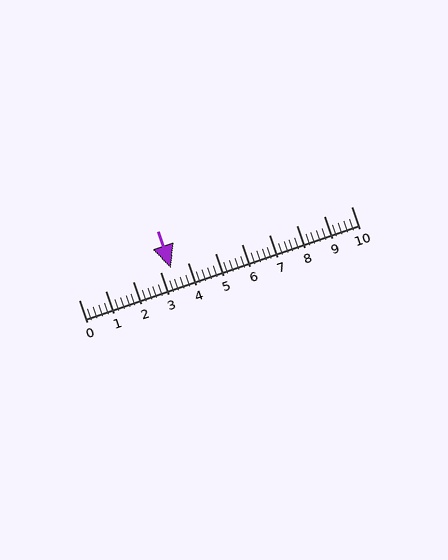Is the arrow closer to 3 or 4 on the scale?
The arrow is closer to 3.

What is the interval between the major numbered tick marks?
The major tick marks are spaced 1 units apart.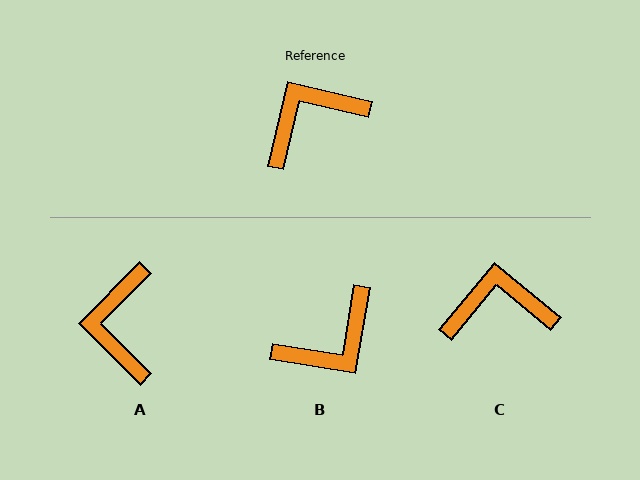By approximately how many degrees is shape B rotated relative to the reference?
Approximately 176 degrees clockwise.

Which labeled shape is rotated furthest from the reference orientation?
B, about 176 degrees away.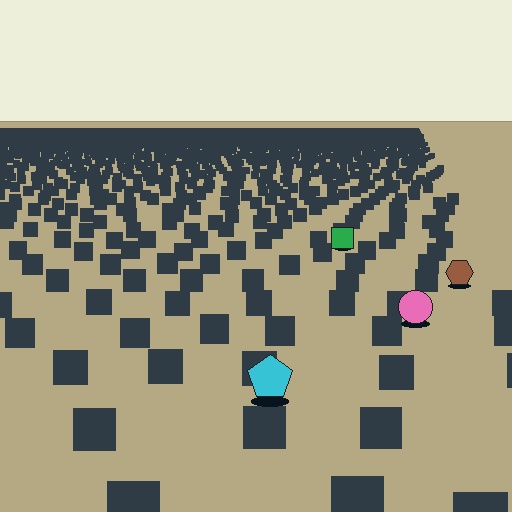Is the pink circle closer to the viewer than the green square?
Yes. The pink circle is closer — you can tell from the texture gradient: the ground texture is coarser near it.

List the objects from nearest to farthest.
From nearest to farthest: the cyan pentagon, the pink circle, the brown hexagon, the green square.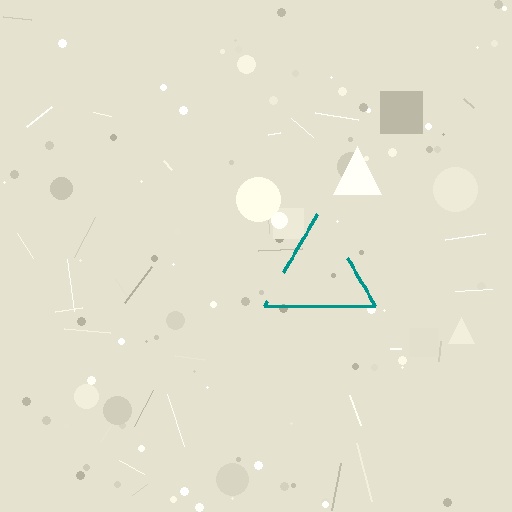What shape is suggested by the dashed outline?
The dashed outline suggests a triangle.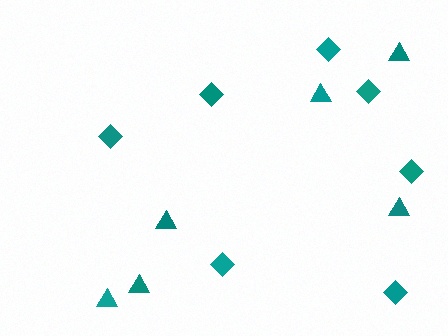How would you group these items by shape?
There are 2 groups: one group of triangles (6) and one group of diamonds (7).